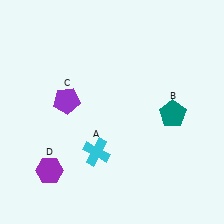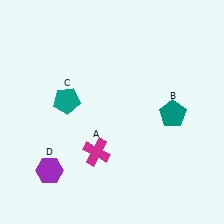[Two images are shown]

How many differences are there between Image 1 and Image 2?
There are 2 differences between the two images.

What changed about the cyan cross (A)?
In Image 1, A is cyan. In Image 2, it changed to magenta.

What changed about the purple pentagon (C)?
In Image 1, C is purple. In Image 2, it changed to teal.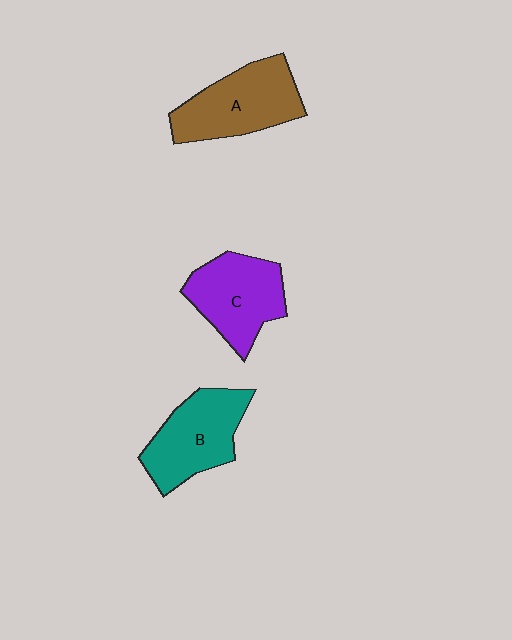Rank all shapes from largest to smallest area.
From largest to smallest: A (brown), B (teal), C (purple).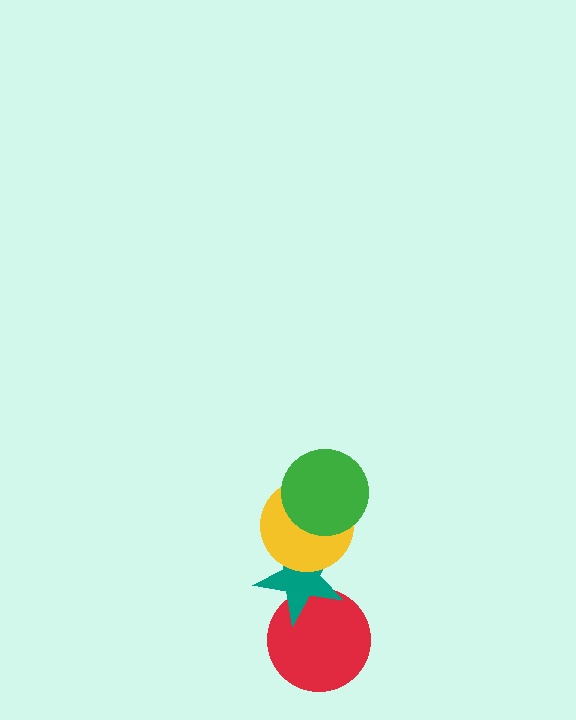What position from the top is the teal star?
The teal star is 3rd from the top.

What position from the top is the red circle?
The red circle is 4th from the top.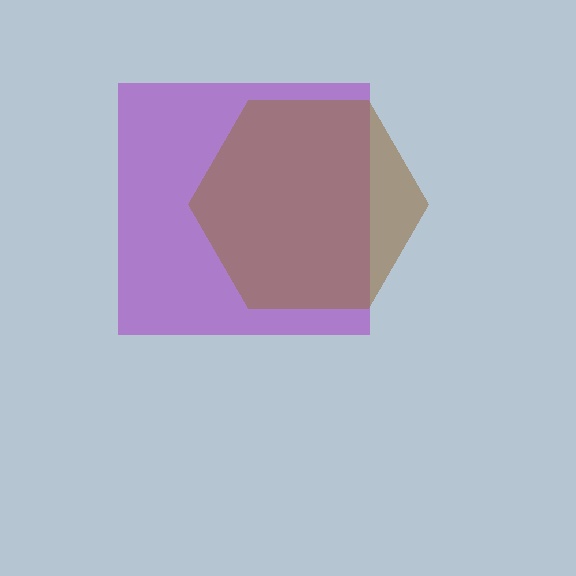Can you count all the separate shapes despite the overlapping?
Yes, there are 2 separate shapes.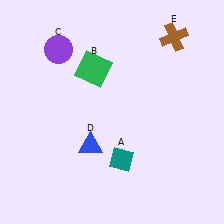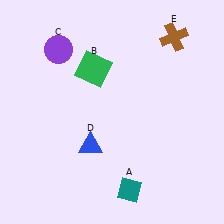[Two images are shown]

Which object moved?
The teal diamond (A) moved down.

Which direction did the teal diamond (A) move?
The teal diamond (A) moved down.